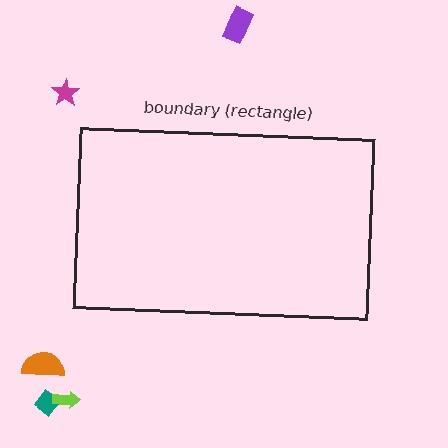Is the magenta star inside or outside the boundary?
Outside.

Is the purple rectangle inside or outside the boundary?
Outside.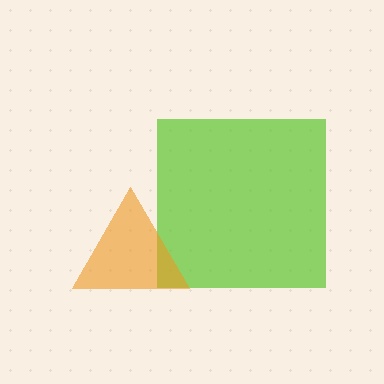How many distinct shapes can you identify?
There are 2 distinct shapes: a lime square, an orange triangle.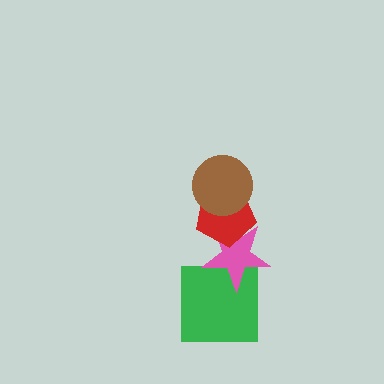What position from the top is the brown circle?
The brown circle is 1st from the top.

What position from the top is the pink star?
The pink star is 3rd from the top.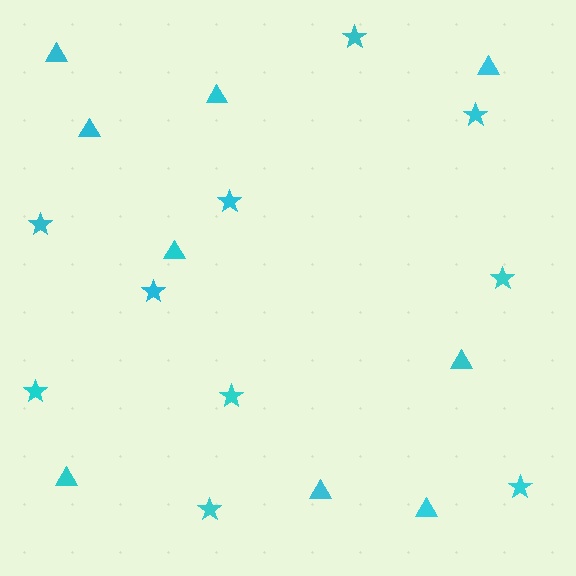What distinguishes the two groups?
There are 2 groups: one group of stars (10) and one group of triangles (9).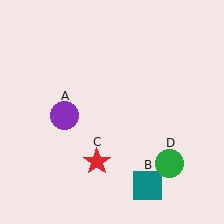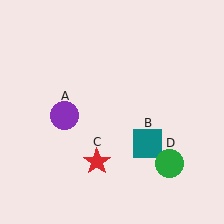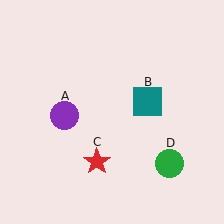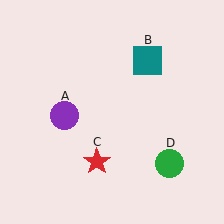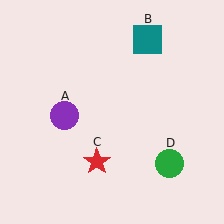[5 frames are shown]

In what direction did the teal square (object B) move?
The teal square (object B) moved up.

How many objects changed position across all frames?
1 object changed position: teal square (object B).